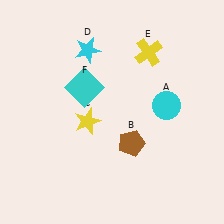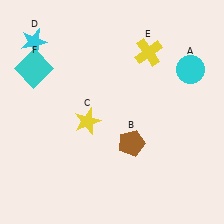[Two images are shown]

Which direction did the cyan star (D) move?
The cyan star (D) moved left.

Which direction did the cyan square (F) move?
The cyan square (F) moved left.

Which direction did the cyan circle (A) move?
The cyan circle (A) moved up.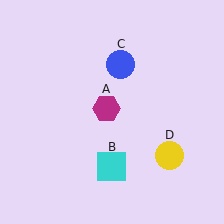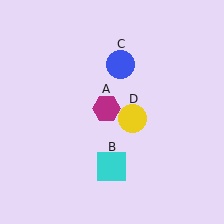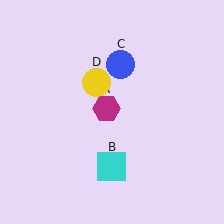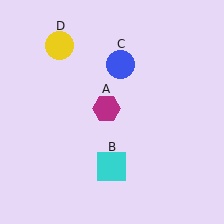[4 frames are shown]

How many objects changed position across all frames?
1 object changed position: yellow circle (object D).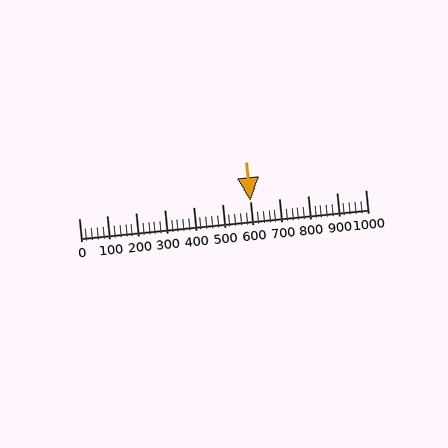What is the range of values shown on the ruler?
The ruler shows values from 0 to 1000.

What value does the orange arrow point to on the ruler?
The orange arrow points to approximately 600.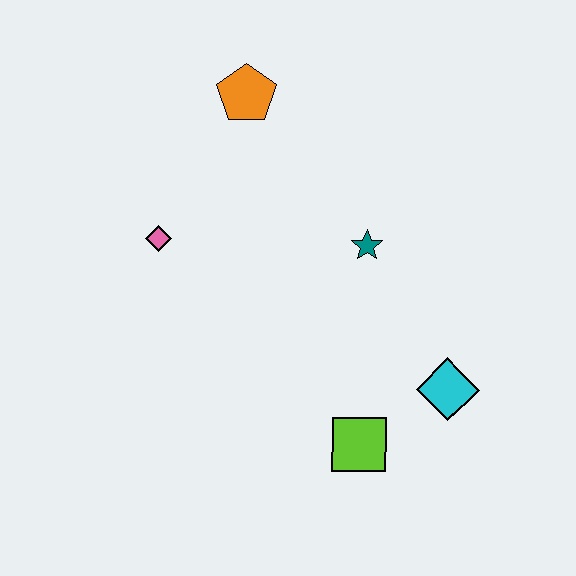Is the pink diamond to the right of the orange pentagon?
No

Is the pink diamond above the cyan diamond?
Yes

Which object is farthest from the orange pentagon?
The lime square is farthest from the orange pentagon.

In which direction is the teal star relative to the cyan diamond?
The teal star is above the cyan diamond.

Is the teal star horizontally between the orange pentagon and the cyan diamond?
Yes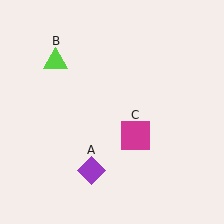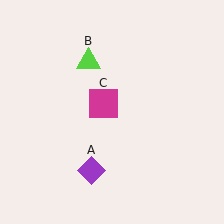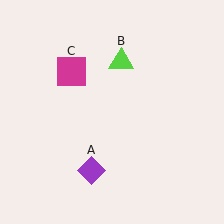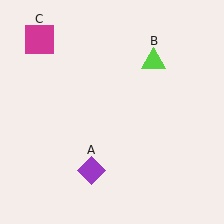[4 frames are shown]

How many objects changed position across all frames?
2 objects changed position: lime triangle (object B), magenta square (object C).